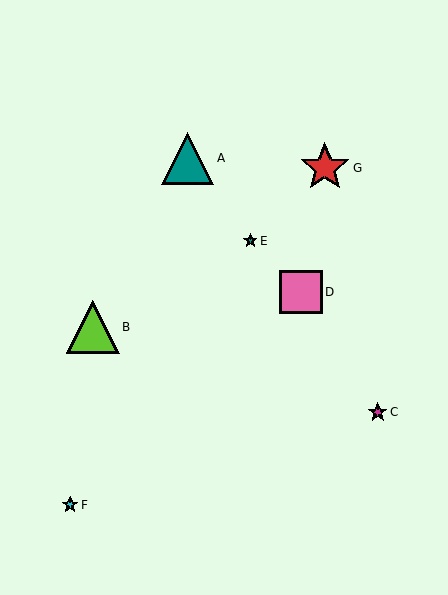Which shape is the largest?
The lime triangle (labeled B) is the largest.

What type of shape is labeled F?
Shape F is a cyan star.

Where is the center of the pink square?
The center of the pink square is at (301, 292).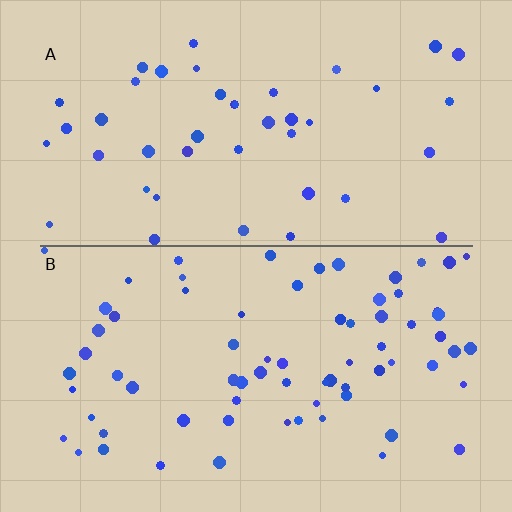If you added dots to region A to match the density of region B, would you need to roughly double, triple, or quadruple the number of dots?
Approximately double.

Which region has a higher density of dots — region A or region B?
B (the bottom).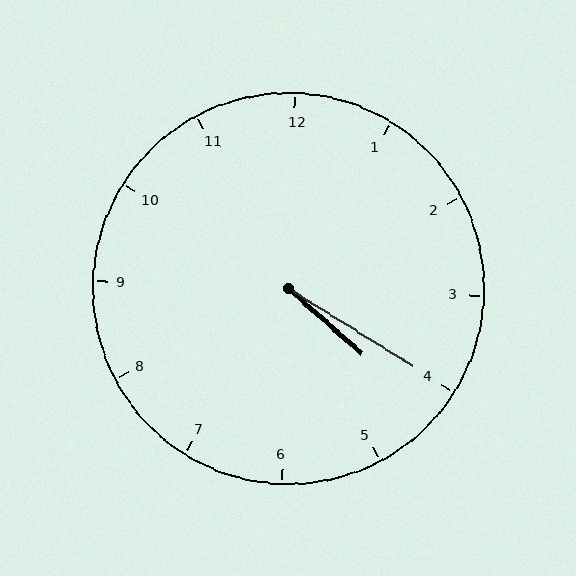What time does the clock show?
4:20.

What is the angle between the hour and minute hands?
Approximately 10 degrees.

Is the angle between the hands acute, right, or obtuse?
It is acute.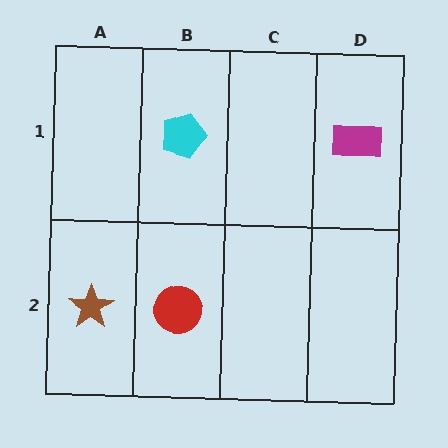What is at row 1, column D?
A magenta rectangle.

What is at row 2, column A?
A brown star.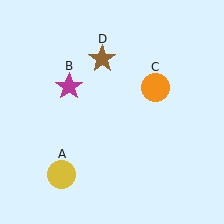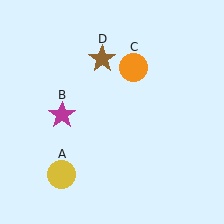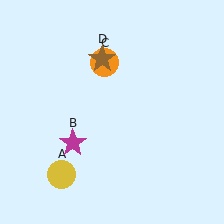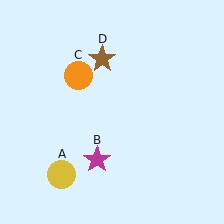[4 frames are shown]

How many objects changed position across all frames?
2 objects changed position: magenta star (object B), orange circle (object C).